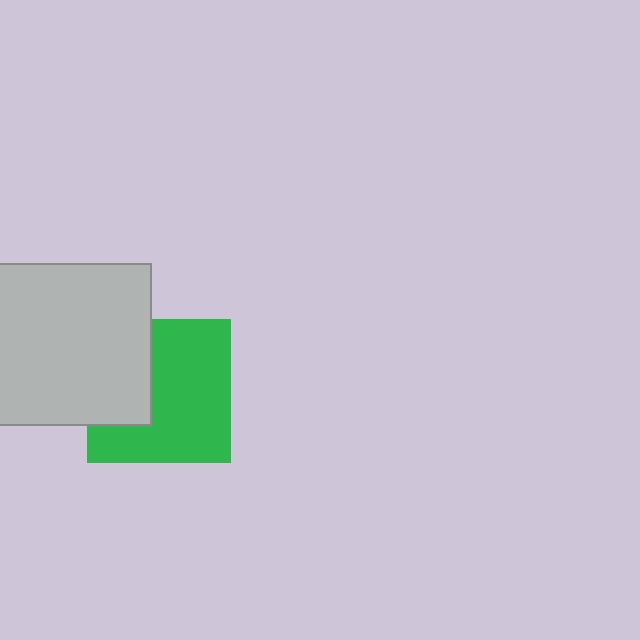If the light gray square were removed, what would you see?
You would see the complete green square.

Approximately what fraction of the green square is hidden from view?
Roughly 33% of the green square is hidden behind the light gray square.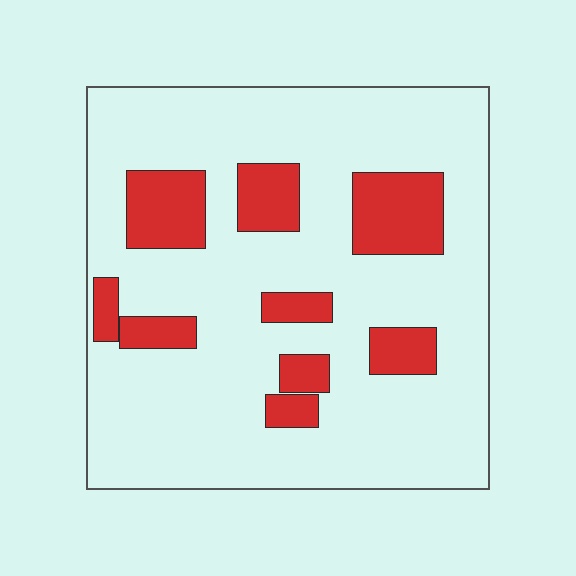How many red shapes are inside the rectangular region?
9.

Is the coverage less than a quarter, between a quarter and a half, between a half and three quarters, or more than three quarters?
Less than a quarter.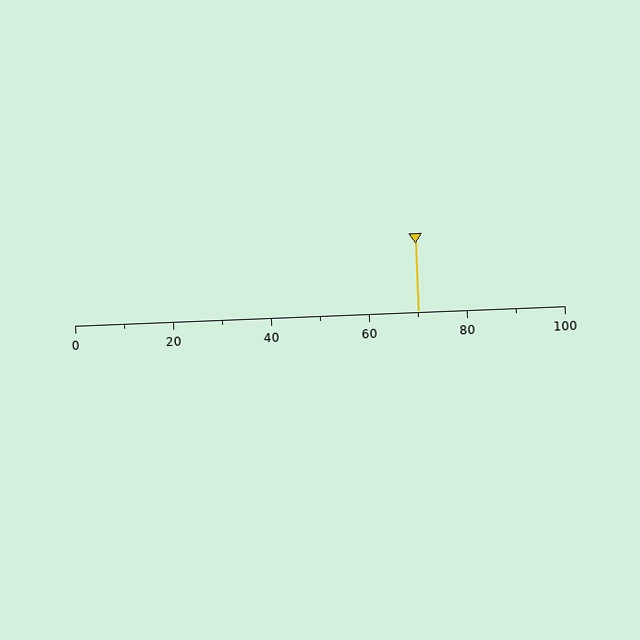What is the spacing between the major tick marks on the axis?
The major ticks are spaced 20 apart.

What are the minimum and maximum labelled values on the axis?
The axis runs from 0 to 100.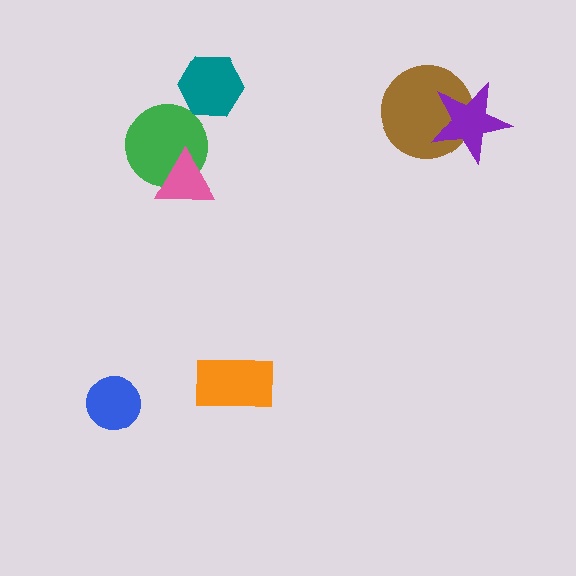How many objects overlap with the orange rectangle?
0 objects overlap with the orange rectangle.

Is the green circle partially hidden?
Yes, it is partially covered by another shape.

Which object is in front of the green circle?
The pink triangle is in front of the green circle.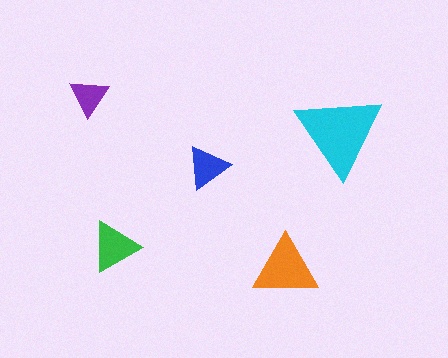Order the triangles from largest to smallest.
the cyan one, the orange one, the green one, the blue one, the purple one.